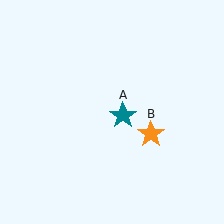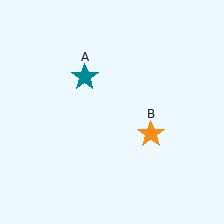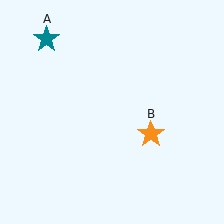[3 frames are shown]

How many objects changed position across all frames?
1 object changed position: teal star (object A).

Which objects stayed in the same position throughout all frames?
Orange star (object B) remained stationary.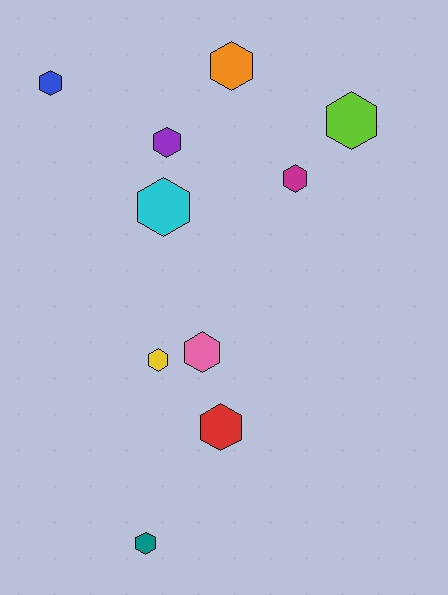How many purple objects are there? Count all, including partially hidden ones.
There is 1 purple object.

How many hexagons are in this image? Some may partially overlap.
There are 10 hexagons.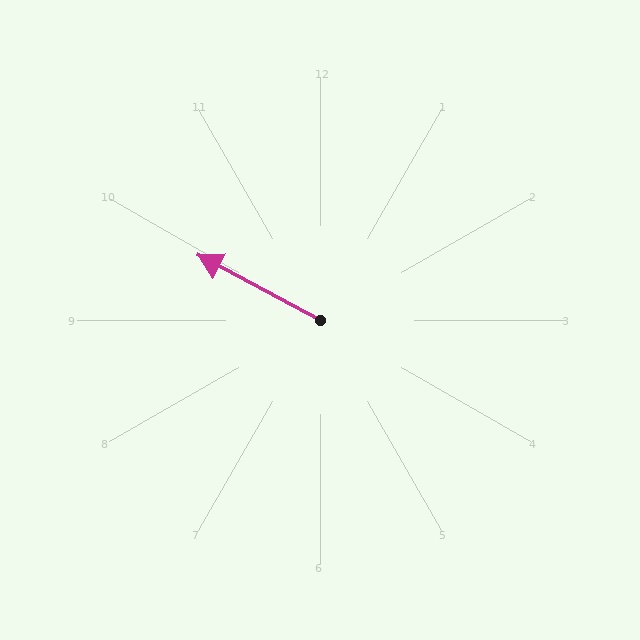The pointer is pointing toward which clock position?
Roughly 10 o'clock.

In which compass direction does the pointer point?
Northwest.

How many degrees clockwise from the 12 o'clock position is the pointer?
Approximately 298 degrees.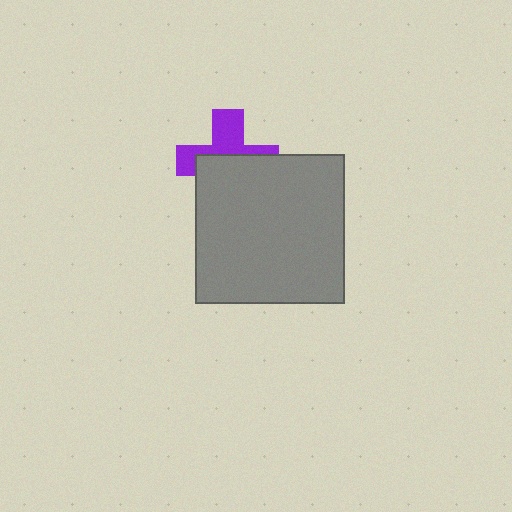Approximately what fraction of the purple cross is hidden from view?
Roughly 55% of the purple cross is hidden behind the gray square.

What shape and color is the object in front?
The object in front is a gray square.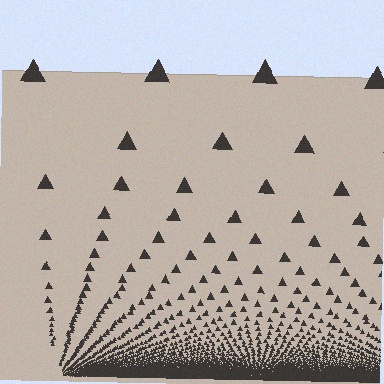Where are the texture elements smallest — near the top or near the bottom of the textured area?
Near the bottom.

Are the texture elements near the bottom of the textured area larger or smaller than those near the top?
Smaller. The gradient is inverted — elements near the bottom are smaller and denser.